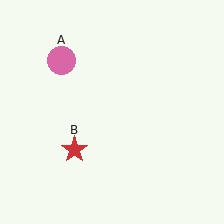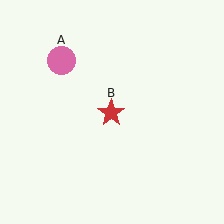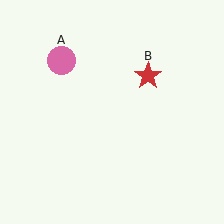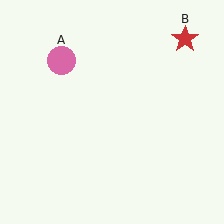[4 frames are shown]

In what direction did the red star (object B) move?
The red star (object B) moved up and to the right.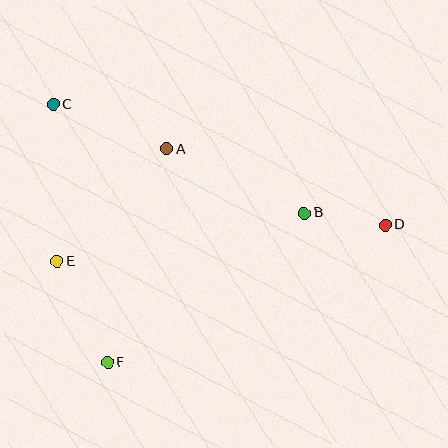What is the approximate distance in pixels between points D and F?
The distance between D and F is approximately 310 pixels.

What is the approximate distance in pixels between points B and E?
The distance between B and E is approximately 252 pixels.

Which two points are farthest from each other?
Points C and D are farthest from each other.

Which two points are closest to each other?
Points B and D are closest to each other.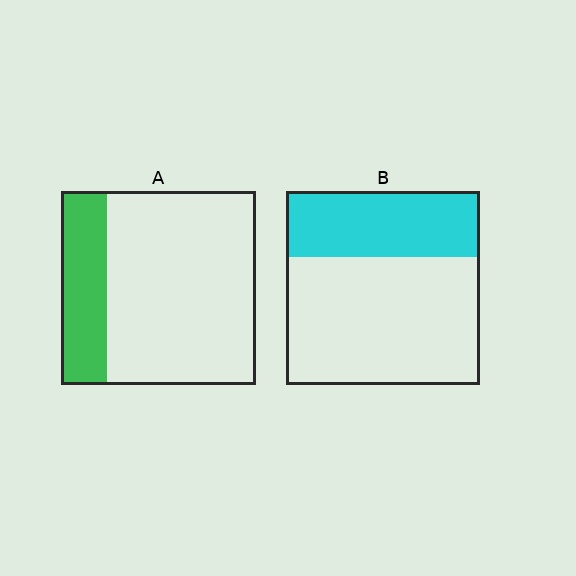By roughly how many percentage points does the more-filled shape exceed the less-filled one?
By roughly 10 percentage points (B over A).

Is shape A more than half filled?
No.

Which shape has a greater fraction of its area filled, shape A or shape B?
Shape B.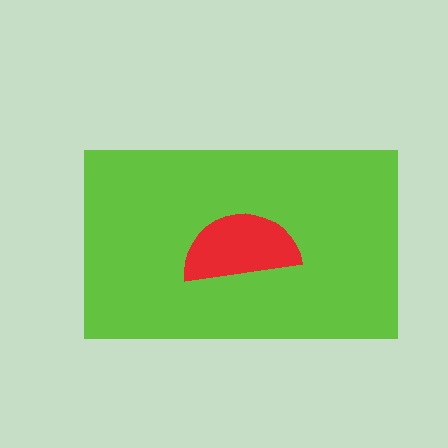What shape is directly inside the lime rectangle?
The red semicircle.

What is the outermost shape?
The lime rectangle.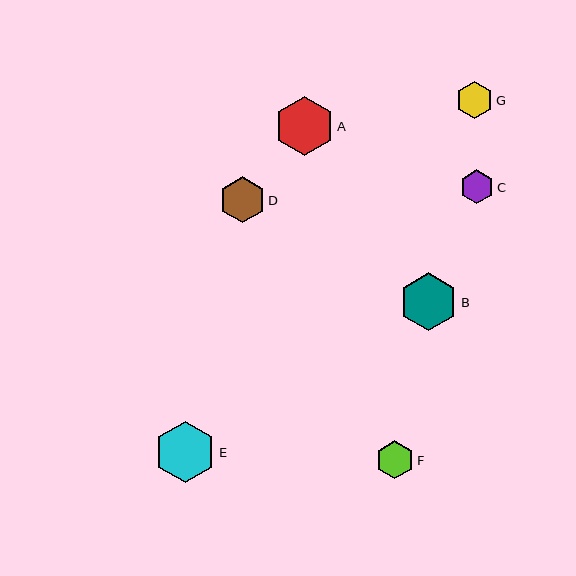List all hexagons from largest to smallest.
From largest to smallest: E, A, B, D, F, G, C.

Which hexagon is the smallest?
Hexagon C is the smallest with a size of approximately 34 pixels.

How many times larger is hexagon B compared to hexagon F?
Hexagon B is approximately 1.5 times the size of hexagon F.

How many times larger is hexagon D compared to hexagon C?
Hexagon D is approximately 1.4 times the size of hexagon C.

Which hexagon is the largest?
Hexagon E is the largest with a size of approximately 61 pixels.